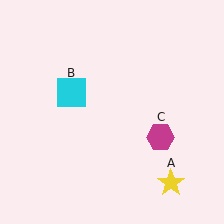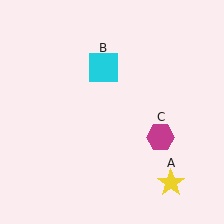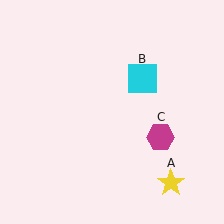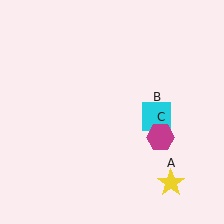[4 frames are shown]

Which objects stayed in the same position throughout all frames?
Yellow star (object A) and magenta hexagon (object C) remained stationary.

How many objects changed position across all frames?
1 object changed position: cyan square (object B).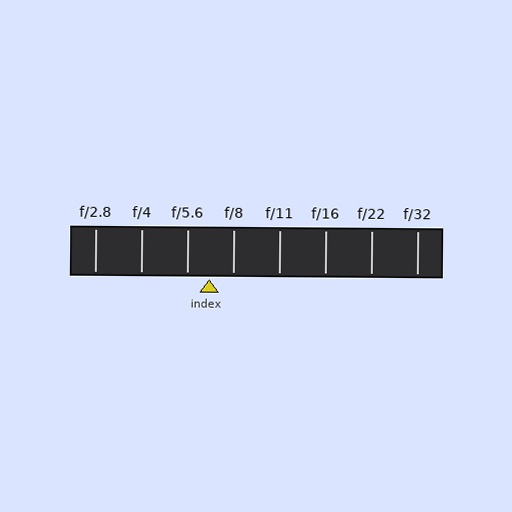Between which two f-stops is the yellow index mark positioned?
The index mark is between f/5.6 and f/8.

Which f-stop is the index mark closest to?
The index mark is closest to f/5.6.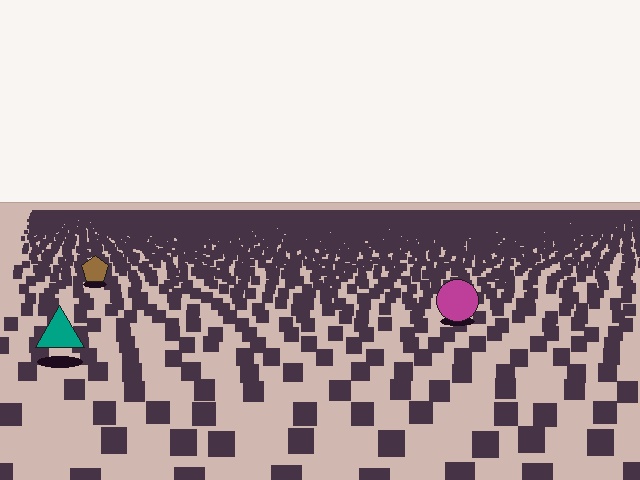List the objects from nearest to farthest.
From nearest to farthest: the teal triangle, the magenta circle, the brown pentagon.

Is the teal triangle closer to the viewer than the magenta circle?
Yes. The teal triangle is closer — you can tell from the texture gradient: the ground texture is coarser near it.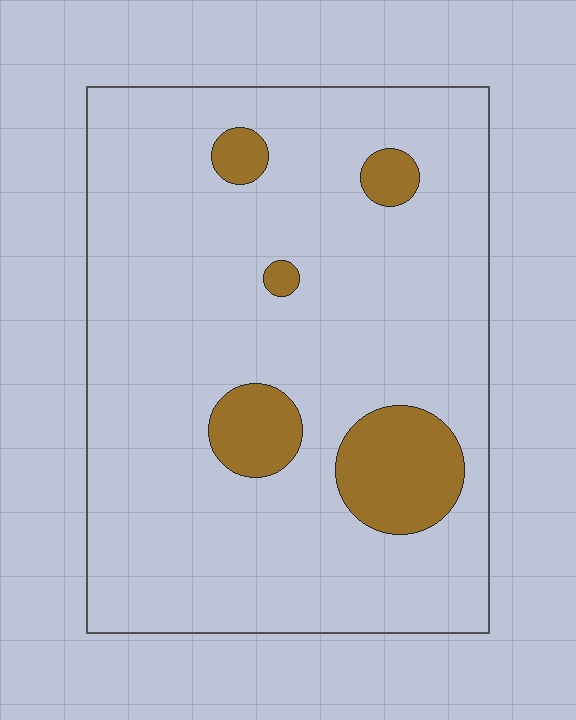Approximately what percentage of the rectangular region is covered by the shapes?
Approximately 10%.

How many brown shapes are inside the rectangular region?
5.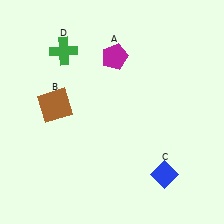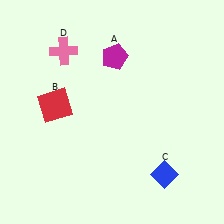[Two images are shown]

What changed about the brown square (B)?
In Image 1, B is brown. In Image 2, it changed to red.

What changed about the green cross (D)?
In Image 1, D is green. In Image 2, it changed to pink.